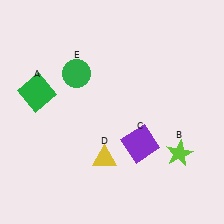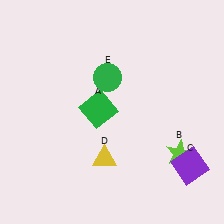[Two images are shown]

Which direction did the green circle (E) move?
The green circle (E) moved right.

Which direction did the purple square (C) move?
The purple square (C) moved right.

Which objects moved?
The objects that moved are: the green square (A), the purple square (C), the green circle (E).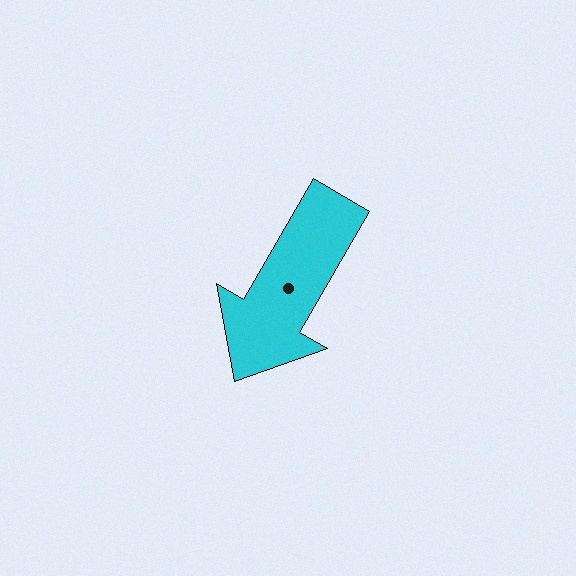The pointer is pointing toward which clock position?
Roughly 7 o'clock.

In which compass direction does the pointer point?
Southwest.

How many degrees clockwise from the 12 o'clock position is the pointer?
Approximately 210 degrees.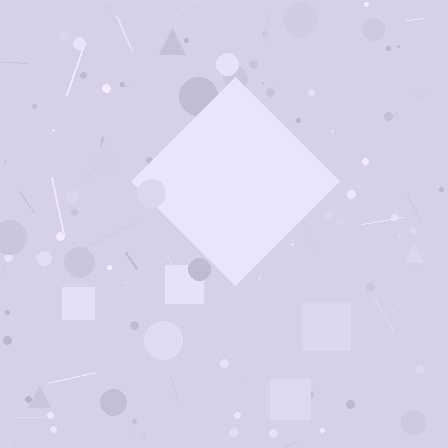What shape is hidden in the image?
A diamond is hidden in the image.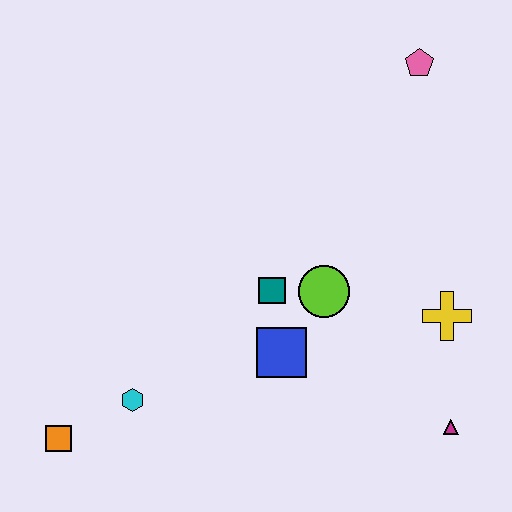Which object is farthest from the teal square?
The pink pentagon is farthest from the teal square.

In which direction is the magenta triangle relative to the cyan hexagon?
The magenta triangle is to the right of the cyan hexagon.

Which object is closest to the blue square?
The teal square is closest to the blue square.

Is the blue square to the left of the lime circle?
Yes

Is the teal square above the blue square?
Yes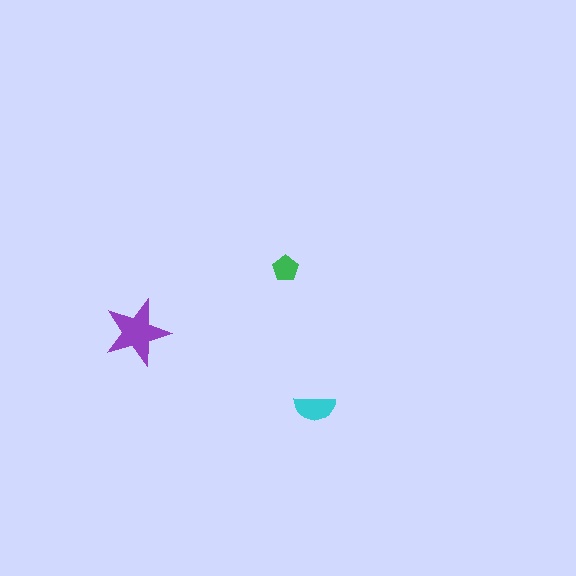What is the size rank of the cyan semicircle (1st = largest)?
2nd.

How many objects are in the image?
There are 3 objects in the image.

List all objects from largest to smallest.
The purple star, the cyan semicircle, the green pentagon.